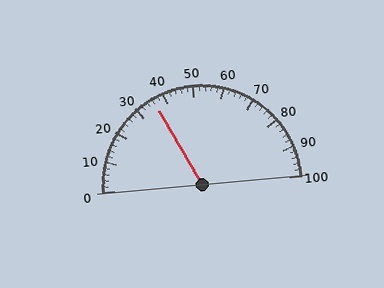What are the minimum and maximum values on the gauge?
The gauge ranges from 0 to 100.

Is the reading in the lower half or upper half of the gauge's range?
The reading is in the lower half of the range (0 to 100).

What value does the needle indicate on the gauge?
The needle indicates approximately 36.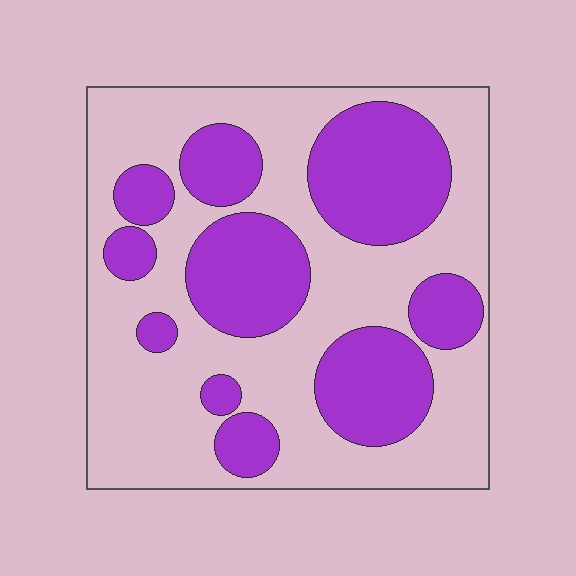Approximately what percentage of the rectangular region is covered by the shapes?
Approximately 40%.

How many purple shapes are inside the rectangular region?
10.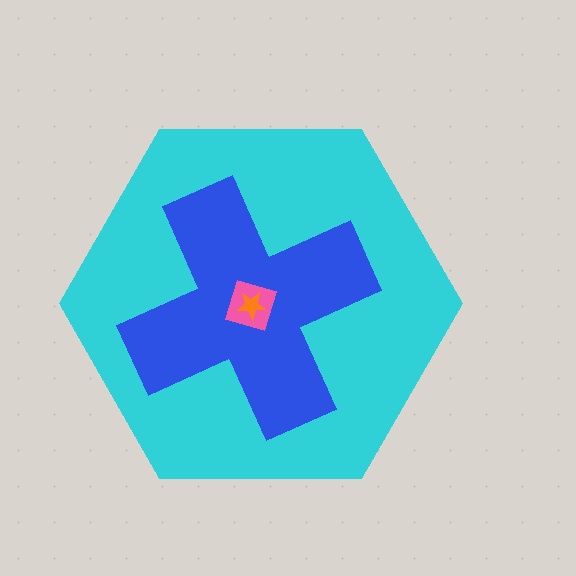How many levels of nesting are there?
4.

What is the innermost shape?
The orange star.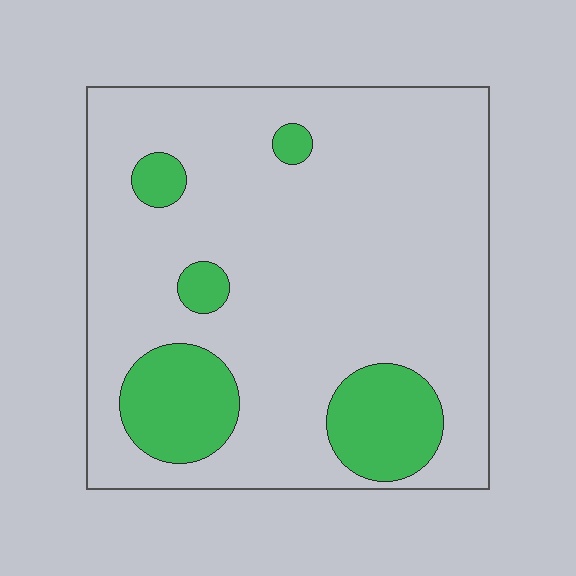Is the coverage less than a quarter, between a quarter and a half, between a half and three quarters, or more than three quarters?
Less than a quarter.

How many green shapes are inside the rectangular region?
5.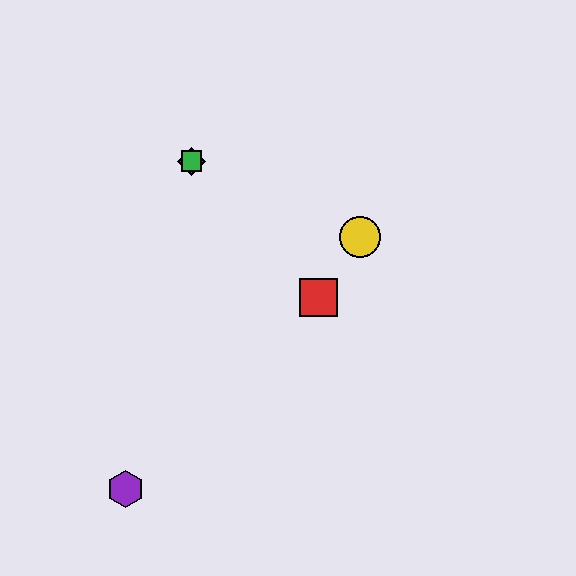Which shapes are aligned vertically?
The blue diamond, the green square are aligned vertically.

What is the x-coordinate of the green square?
The green square is at x≈191.